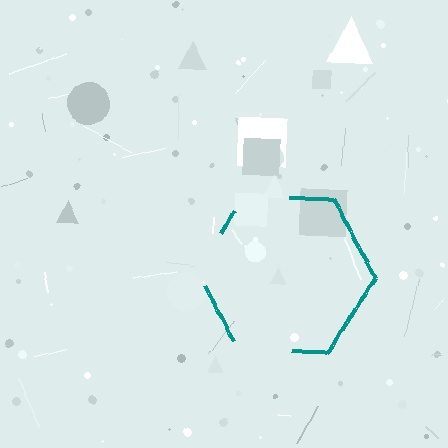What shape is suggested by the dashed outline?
The dashed outline suggests a hexagon.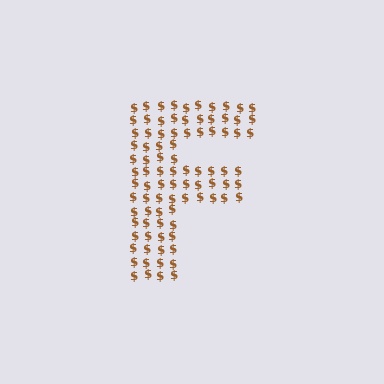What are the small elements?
The small elements are dollar signs.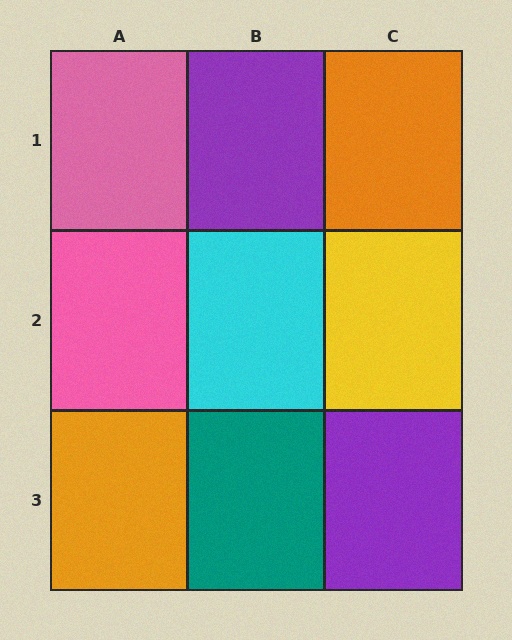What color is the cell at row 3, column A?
Orange.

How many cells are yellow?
1 cell is yellow.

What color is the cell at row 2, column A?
Pink.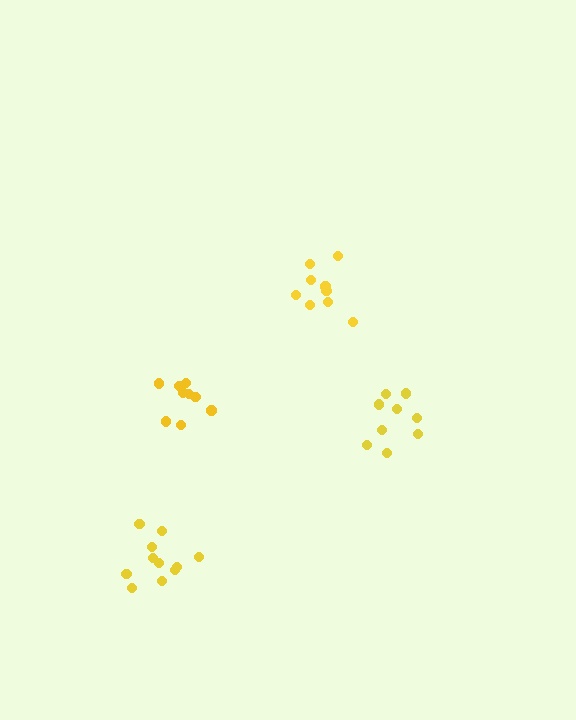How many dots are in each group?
Group 1: 9 dots, Group 2: 9 dots, Group 3: 11 dots, Group 4: 9 dots (38 total).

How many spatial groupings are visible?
There are 4 spatial groupings.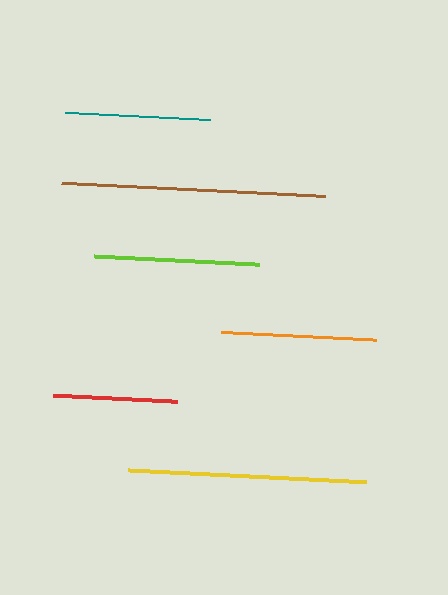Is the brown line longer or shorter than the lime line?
The brown line is longer than the lime line.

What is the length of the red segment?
The red segment is approximately 124 pixels long.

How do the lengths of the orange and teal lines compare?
The orange and teal lines are approximately the same length.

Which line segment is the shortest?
The red line is the shortest at approximately 124 pixels.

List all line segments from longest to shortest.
From longest to shortest: brown, yellow, lime, orange, teal, red.